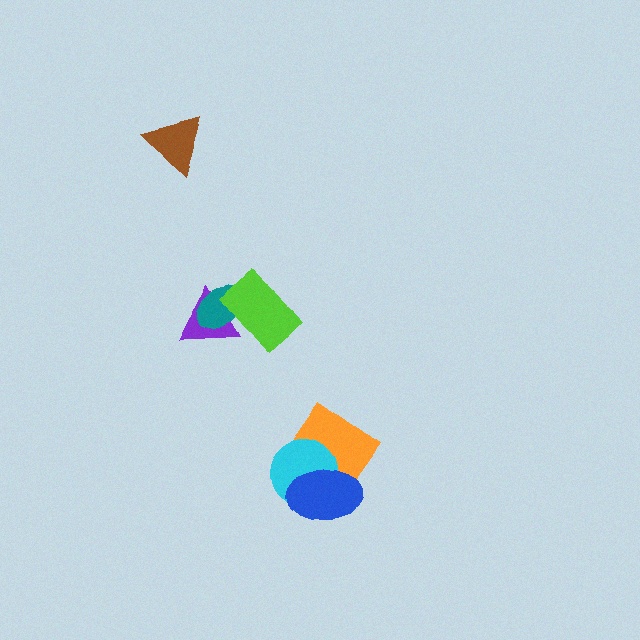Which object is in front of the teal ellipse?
The lime rectangle is in front of the teal ellipse.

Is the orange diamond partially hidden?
Yes, it is partially covered by another shape.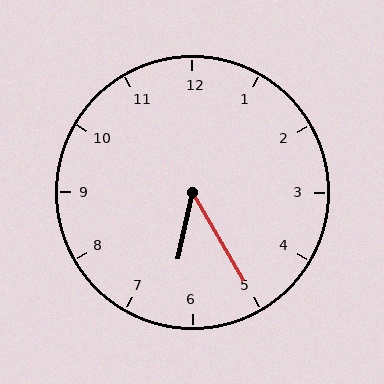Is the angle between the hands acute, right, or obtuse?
It is acute.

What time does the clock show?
6:25.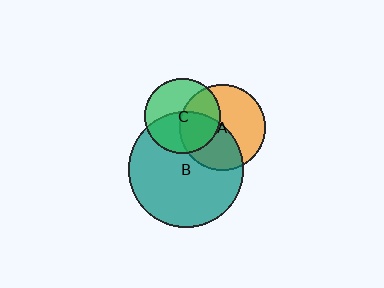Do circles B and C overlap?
Yes.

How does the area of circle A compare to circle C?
Approximately 1.3 times.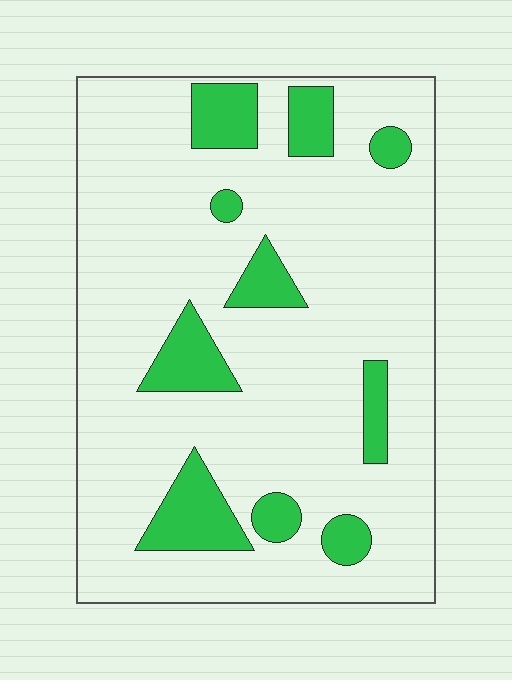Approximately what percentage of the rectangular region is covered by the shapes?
Approximately 15%.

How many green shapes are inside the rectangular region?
10.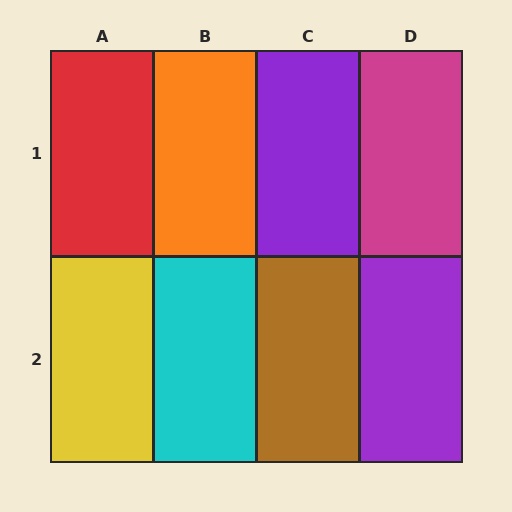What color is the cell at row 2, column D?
Purple.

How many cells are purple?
2 cells are purple.